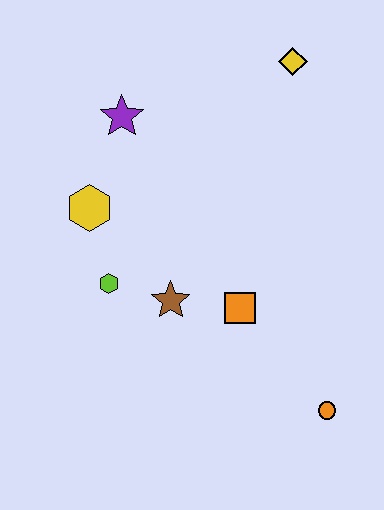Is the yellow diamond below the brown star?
No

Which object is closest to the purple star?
The yellow hexagon is closest to the purple star.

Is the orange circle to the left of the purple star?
No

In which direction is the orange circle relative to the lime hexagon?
The orange circle is to the right of the lime hexagon.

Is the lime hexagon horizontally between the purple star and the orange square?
No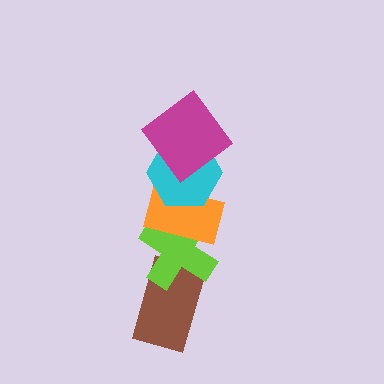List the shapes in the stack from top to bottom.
From top to bottom: the magenta diamond, the cyan hexagon, the orange rectangle, the lime cross, the brown rectangle.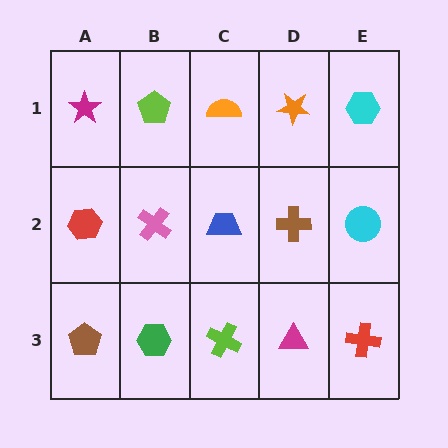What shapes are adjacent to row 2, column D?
An orange star (row 1, column D), a magenta triangle (row 3, column D), a blue trapezoid (row 2, column C), a cyan circle (row 2, column E).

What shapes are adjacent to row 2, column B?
A lime pentagon (row 1, column B), a green hexagon (row 3, column B), a red hexagon (row 2, column A), a blue trapezoid (row 2, column C).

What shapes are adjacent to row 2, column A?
A magenta star (row 1, column A), a brown pentagon (row 3, column A), a pink cross (row 2, column B).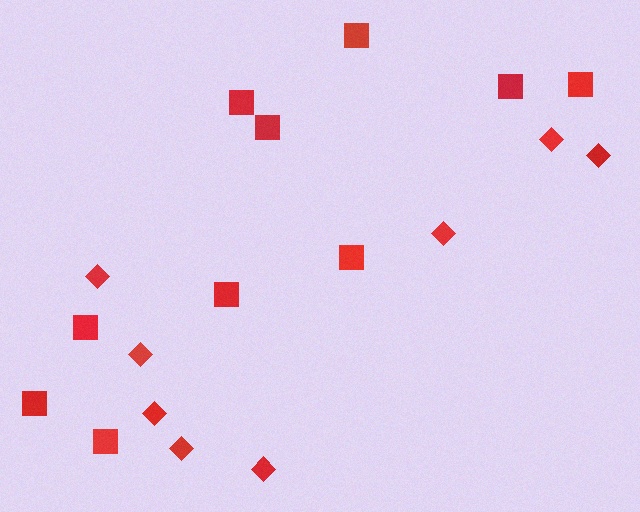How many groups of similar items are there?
There are 2 groups: one group of diamonds (8) and one group of squares (10).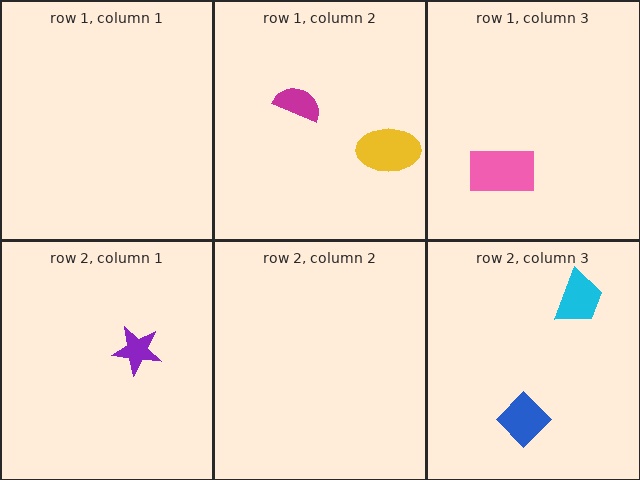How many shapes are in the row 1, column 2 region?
2.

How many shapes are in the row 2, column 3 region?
2.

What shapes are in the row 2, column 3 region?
The blue diamond, the cyan trapezoid.